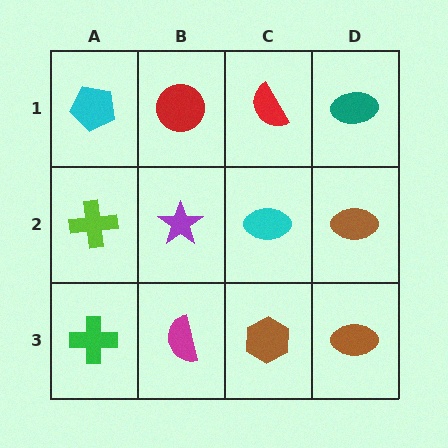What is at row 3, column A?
A green cross.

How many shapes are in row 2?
4 shapes.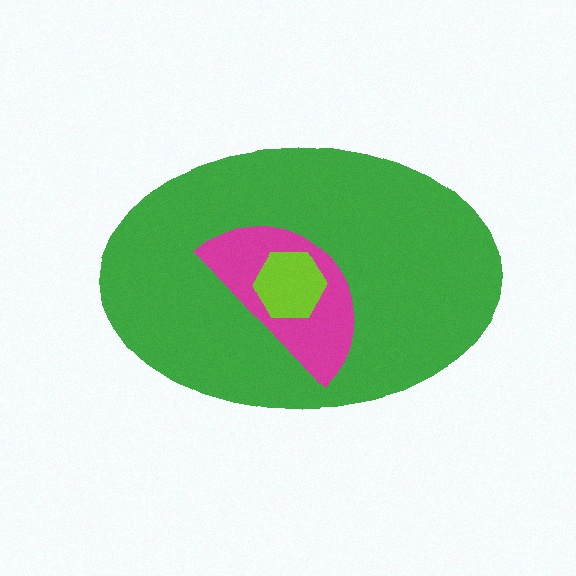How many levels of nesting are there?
3.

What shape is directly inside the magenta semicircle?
The lime hexagon.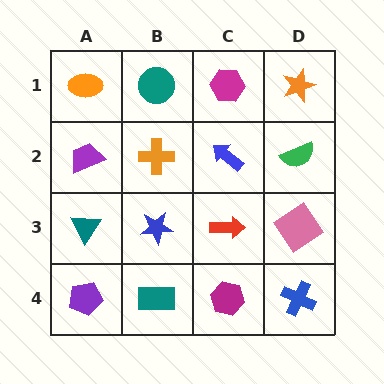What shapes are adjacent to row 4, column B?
A blue star (row 3, column B), a purple pentagon (row 4, column A), a magenta hexagon (row 4, column C).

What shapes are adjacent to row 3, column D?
A green semicircle (row 2, column D), a blue cross (row 4, column D), a red arrow (row 3, column C).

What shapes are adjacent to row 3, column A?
A purple trapezoid (row 2, column A), a purple pentagon (row 4, column A), a blue star (row 3, column B).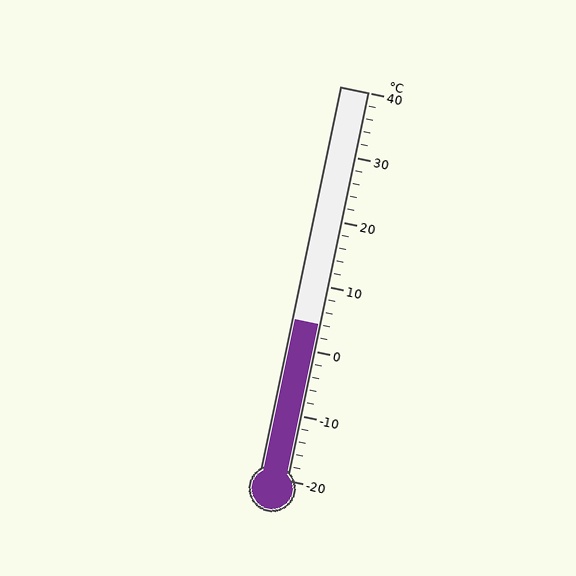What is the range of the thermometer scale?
The thermometer scale ranges from -20°C to 40°C.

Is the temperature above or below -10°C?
The temperature is above -10°C.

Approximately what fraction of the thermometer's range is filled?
The thermometer is filled to approximately 40% of its range.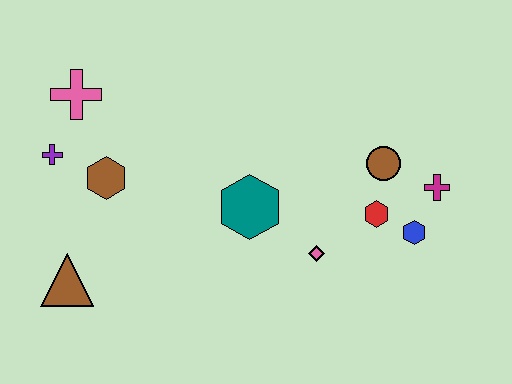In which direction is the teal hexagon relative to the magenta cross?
The teal hexagon is to the left of the magenta cross.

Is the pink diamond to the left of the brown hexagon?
No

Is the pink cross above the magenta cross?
Yes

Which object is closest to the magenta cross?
The blue hexagon is closest to the magenta cross.